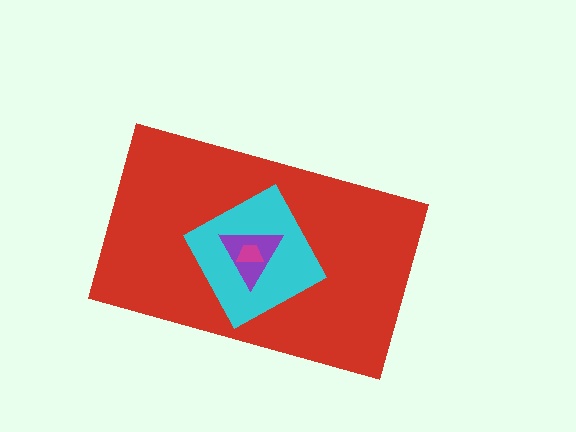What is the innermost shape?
The magenta trapezoid.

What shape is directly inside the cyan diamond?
The purple triangle.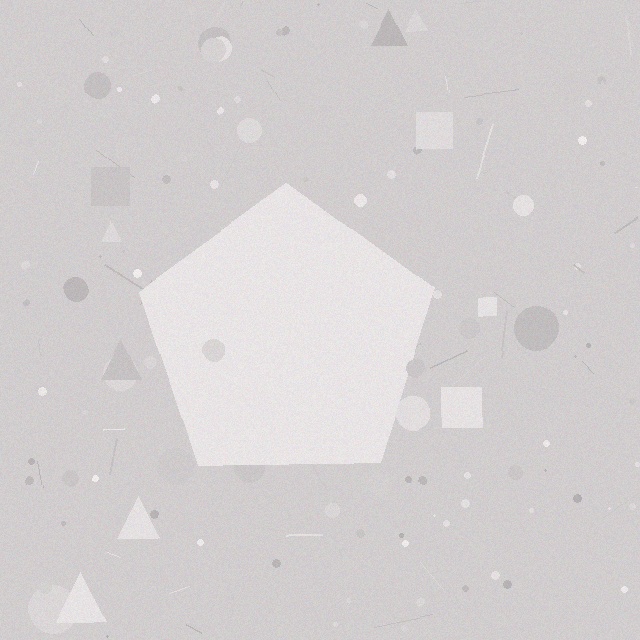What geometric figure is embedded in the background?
A pentagon is embedded in the background.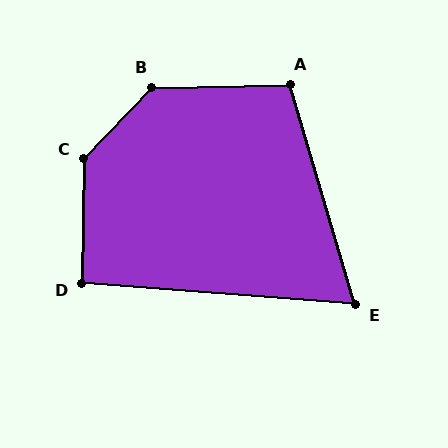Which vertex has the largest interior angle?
C, at approximately 138 degrees.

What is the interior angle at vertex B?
Approximately 135 degrees (obtuse).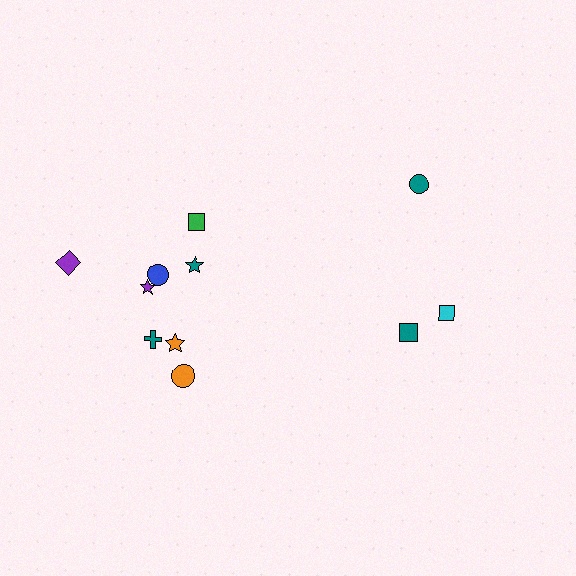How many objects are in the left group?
There are 8 objects.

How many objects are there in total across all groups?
There are 11 objects.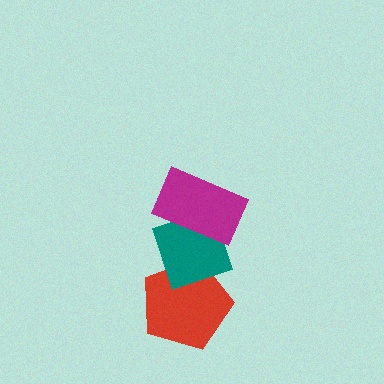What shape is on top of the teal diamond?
The magenta rectangle is on top of the teal diamond.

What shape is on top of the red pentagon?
The teal diamond is on top of the red pentagon.